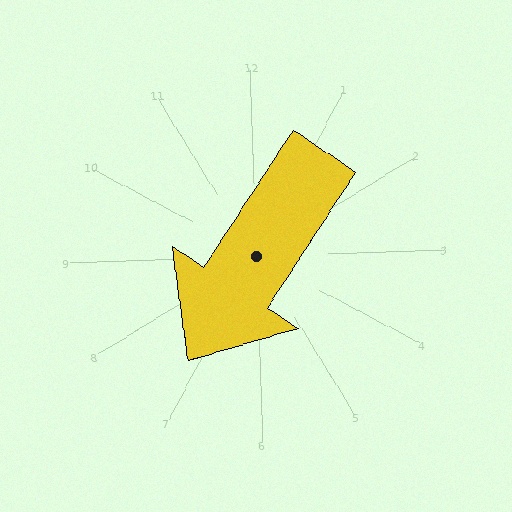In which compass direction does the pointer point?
Southwest.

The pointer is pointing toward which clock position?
Roughly 7 o'clock.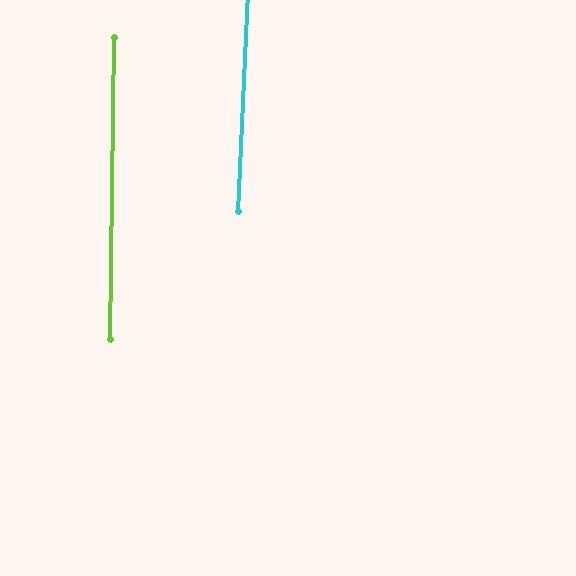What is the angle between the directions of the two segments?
Approximately 2 degrees.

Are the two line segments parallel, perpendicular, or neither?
Parallel — their directions differ by only 1.6°.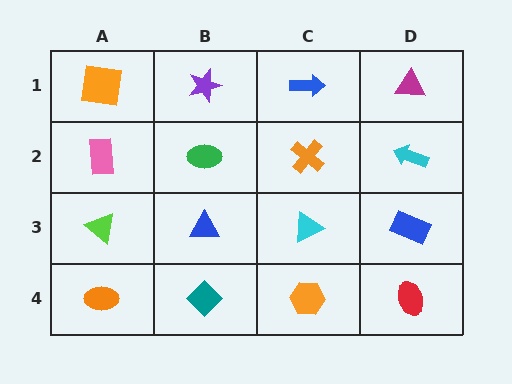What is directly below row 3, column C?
An orange hexagon.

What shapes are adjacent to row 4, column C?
A cyan triangle (row 3, column C), a teal diamond (row 4, column B), a red ellipse (row 4, column D).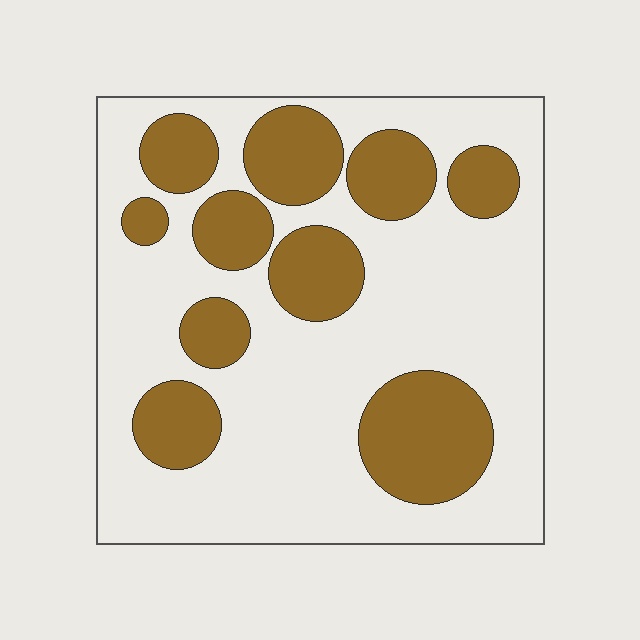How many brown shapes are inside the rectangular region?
10.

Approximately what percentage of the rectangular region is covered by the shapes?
Approximately 30%.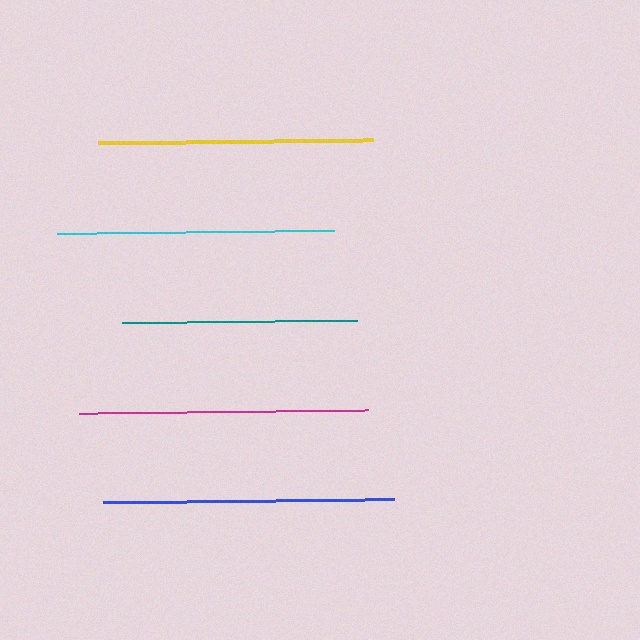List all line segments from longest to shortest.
From longest to shortest: blue, magenta, cyan, yellow, teal.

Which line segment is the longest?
The blue line is the longest at approximately 291 pixels.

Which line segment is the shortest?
The teal line is the shortest at approximately 235 pixels.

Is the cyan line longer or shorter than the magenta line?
The magenta line is longer than the cyan line.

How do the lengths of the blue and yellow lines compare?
The blue and yellow lines are approximately the same length.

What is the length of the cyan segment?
The cyan segment is approximately 278 pixels long.